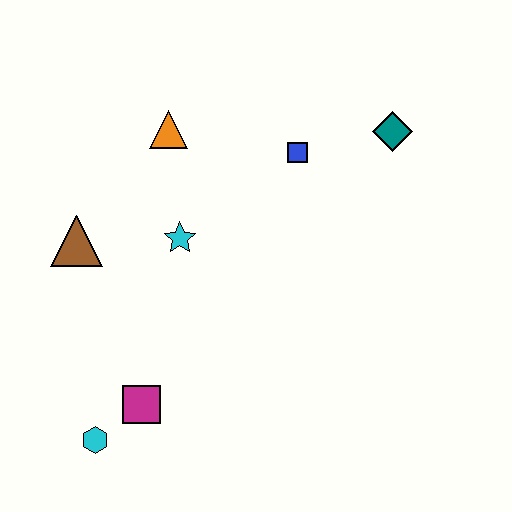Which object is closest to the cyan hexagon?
The magenta square is closest to the cyan hexagon.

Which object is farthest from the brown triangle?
The teal diamond is farthest from the brown triangle.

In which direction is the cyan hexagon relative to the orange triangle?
The cyan hexagon is below the orange triangle.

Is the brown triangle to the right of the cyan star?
No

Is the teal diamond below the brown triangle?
No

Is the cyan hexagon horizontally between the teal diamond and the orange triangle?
No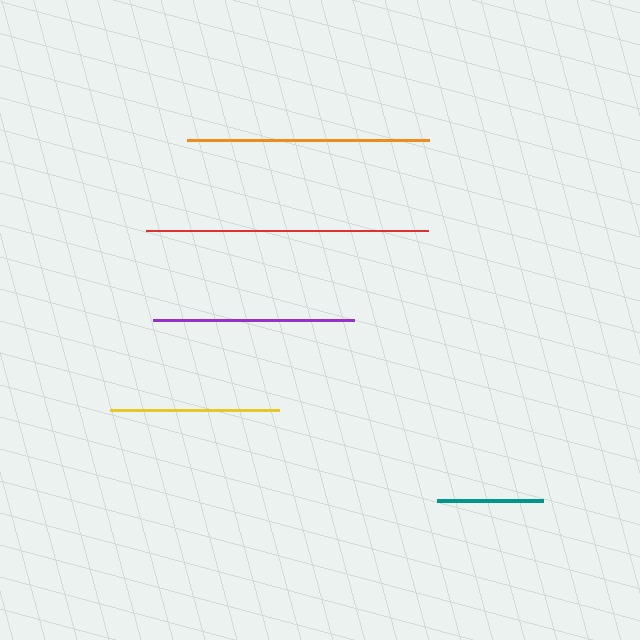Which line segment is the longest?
The red line is the longest at approximately 282 pixels.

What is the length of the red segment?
The red segment is approximately 282 pixels long.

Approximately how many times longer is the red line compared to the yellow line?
The red line is approximately 1.7 times the length of the yellow line.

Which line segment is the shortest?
The teal line is the shortest at approximately 106 pixels.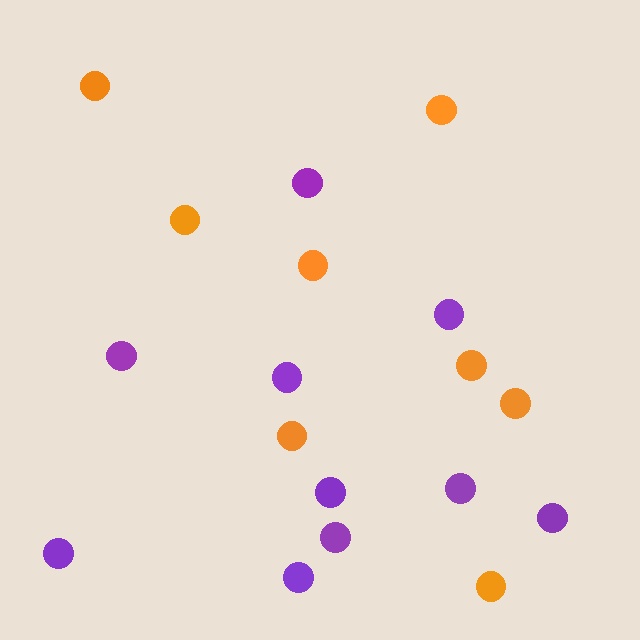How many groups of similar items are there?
There are 2 groups: one group of orange circles (8) and one group of purple circles (10).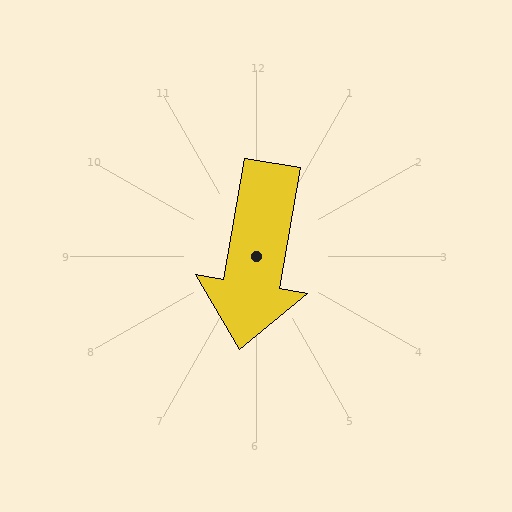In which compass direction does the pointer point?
South.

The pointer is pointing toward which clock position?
Roughly 6 o'clock.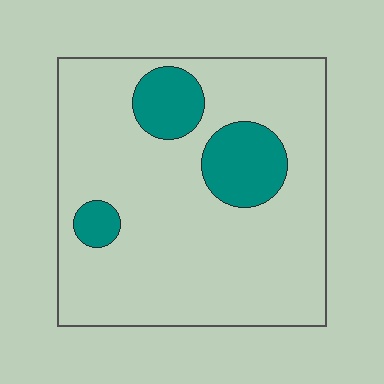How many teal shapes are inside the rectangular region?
3.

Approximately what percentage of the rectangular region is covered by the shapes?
Approximately 15%.